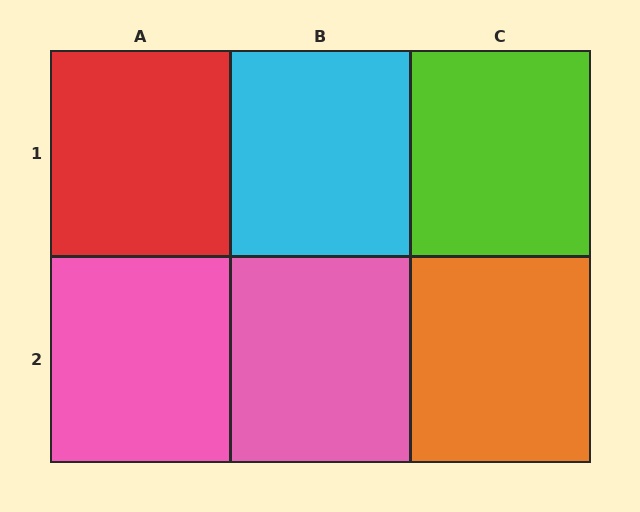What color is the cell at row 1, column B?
Cyan.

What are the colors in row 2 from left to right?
Pink, pink, orange.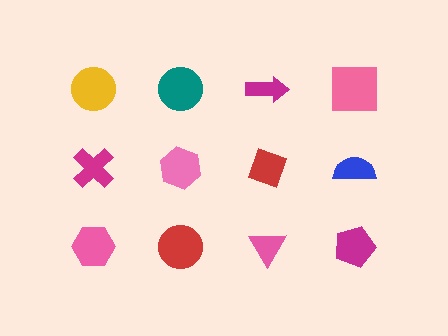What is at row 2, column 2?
A pink hexagon.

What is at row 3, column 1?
A pink hexagon.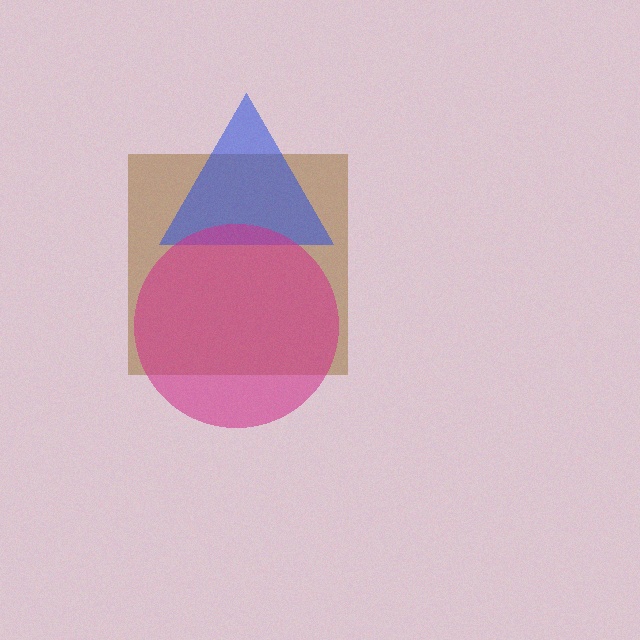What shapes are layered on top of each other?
The layered shapes are: a brown square, a blue triangle, a magenta circle.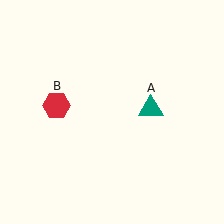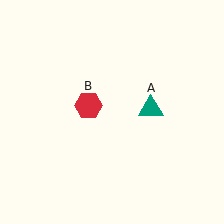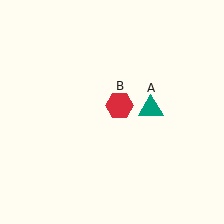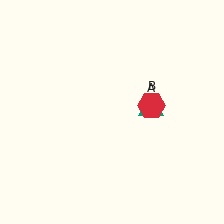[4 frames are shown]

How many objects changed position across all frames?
1 object changed position: red hexagon (object B).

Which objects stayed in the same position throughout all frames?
Teal triangle (object A) remained stationary.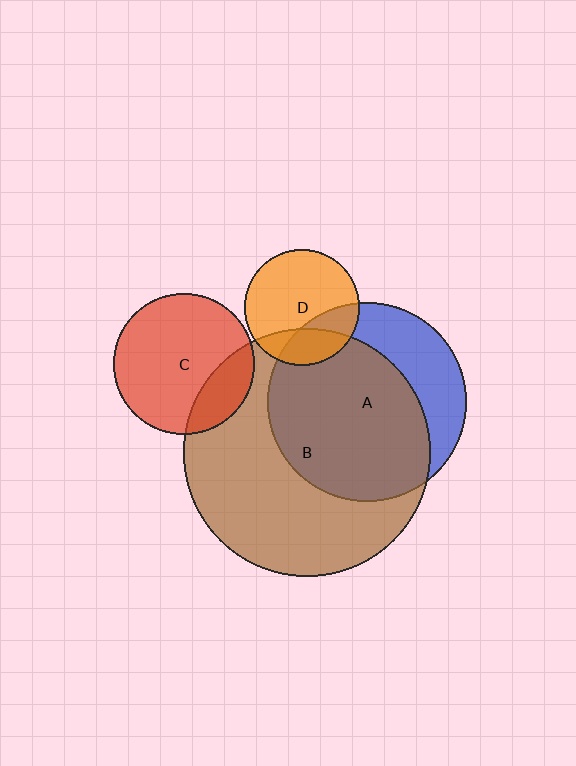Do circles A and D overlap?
Yes.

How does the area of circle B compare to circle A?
Approximately 1.6 times.